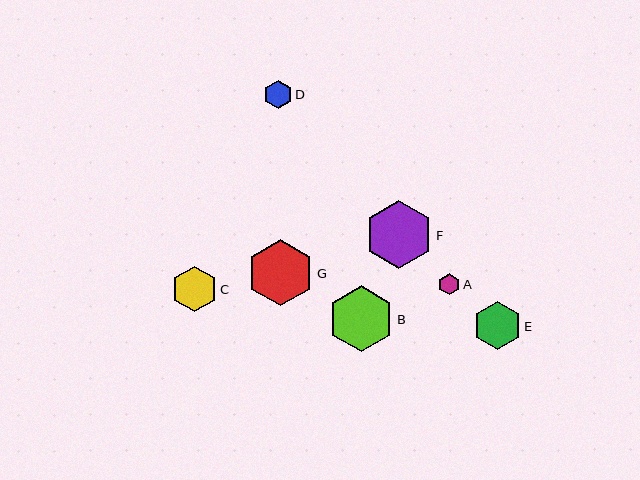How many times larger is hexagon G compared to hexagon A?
Hexagon G is approximately 3.2 times the size of hexagon A.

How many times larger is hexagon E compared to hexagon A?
Hexagon E is approximately 2.3 times the size of hexagon A.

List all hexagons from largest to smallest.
From largest to smallest: F, G, B, E, C, D, A.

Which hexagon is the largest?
Hexagon F is the largest with a size of approximately 68 pixels.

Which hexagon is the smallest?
Hexagon A is the smallest with a size of approximately 21 pixels.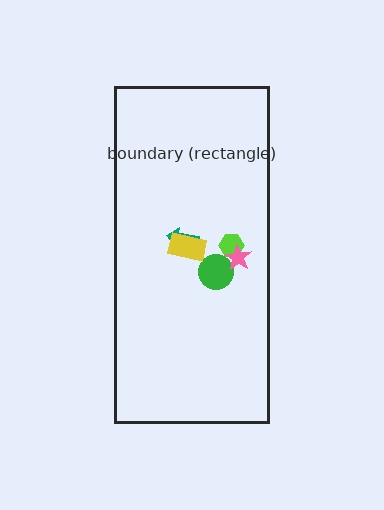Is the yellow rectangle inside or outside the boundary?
Inside.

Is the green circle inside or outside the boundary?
Inside.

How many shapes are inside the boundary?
5 inside, 0 outside.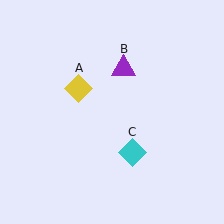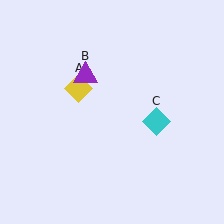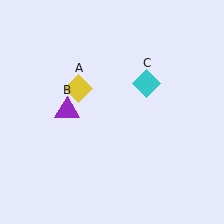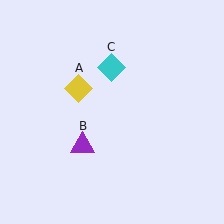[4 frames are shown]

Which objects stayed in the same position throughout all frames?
Yellow diamond (object A) remained stationary.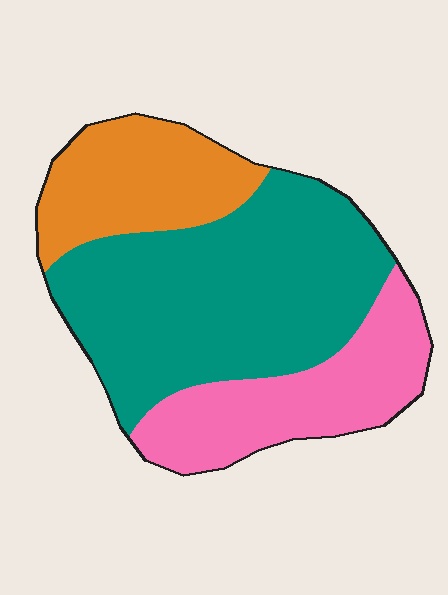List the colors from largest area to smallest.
From largest to smallest: teal, pink, orange.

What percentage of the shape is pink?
Pink covers roughly 25% of the shape.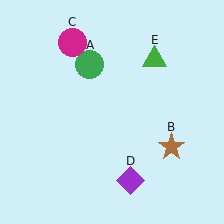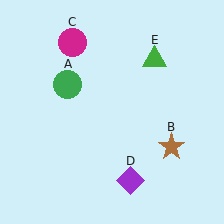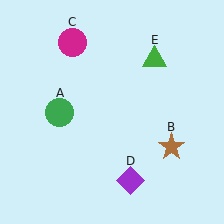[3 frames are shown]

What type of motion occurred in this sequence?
The green circle (object A) rotated counterclockwise around the center of the scene.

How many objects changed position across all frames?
1 object changed position: green circle (object A).